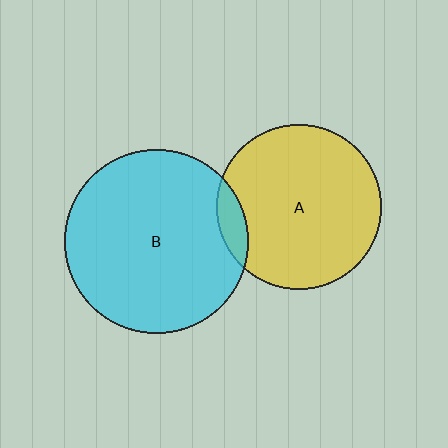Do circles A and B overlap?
Yes.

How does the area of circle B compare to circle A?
Approximately 1.2 times.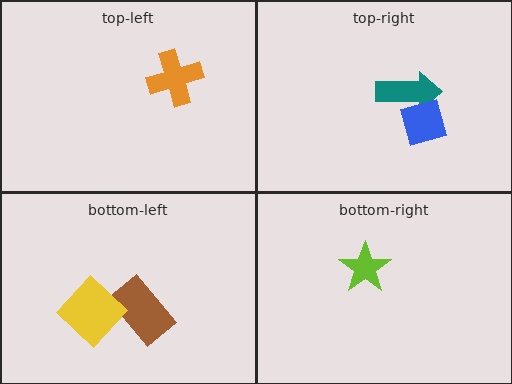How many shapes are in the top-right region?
2.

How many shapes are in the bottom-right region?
1.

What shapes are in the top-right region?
The teal arrow, the blue diamond.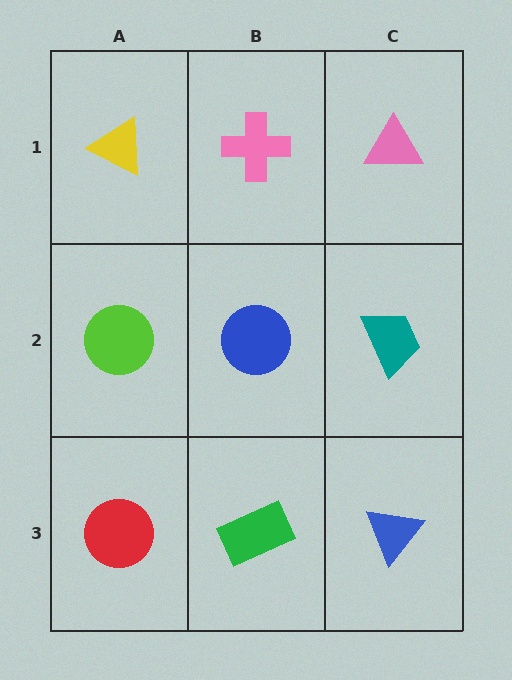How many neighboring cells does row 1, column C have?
2.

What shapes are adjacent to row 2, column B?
A pink cross (row 1, column B), a green rectangle (row 3, column B), a lime circle (row 2, column A), a teal trapezoid (row 2, column C).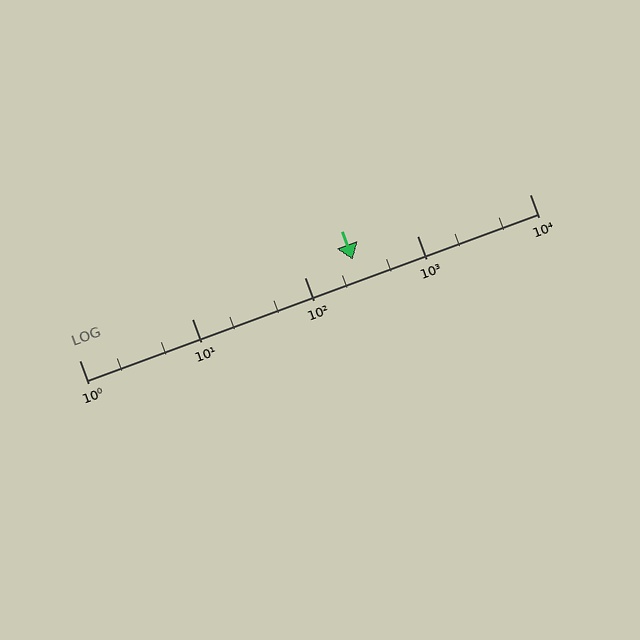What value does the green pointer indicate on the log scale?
The pointer indicates approximately 270.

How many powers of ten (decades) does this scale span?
The scale spans 4 decades, from 1 to 10000.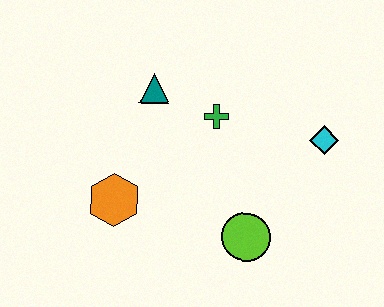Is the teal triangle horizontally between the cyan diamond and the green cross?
No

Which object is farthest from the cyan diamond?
The orange hexagon is farthest from the cyan diamond.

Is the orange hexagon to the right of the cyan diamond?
No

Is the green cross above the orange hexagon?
Yes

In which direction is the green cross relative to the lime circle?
The green cross is above the lime circle.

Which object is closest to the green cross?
The teal triangle is closest to the green cross.